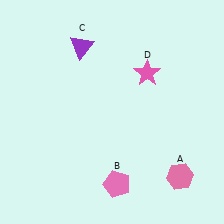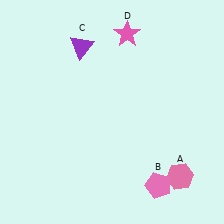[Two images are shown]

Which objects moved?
The objects that moved are: the pink pentagon (B), the pink star (D).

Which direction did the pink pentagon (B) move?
The pink pentagon (B) moved right.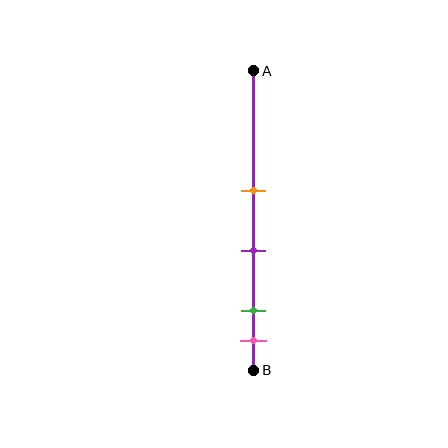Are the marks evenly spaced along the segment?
No, the marks are not evenly spaced.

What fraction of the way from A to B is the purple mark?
The purple mark is approximately 60% (0.6) of the way from A to B.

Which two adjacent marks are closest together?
The green and pink marks are the closest adjacent pair.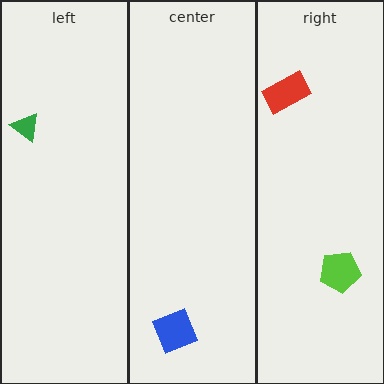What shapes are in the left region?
The green triangle.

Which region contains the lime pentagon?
The right region.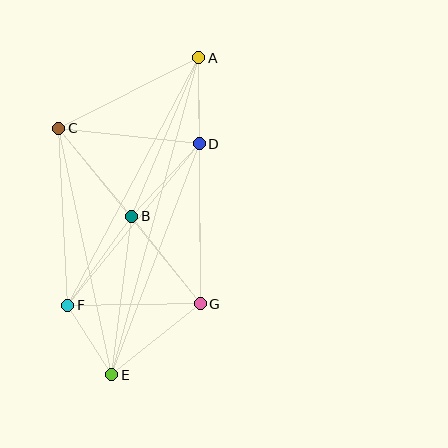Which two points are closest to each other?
Points E and F are closest to each other.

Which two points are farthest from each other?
Points A and E are farthest from each other.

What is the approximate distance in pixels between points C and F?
The distance between C and F is approximately 177 pixels.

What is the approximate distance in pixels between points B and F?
The distance between B and F is approximately 110 pixels.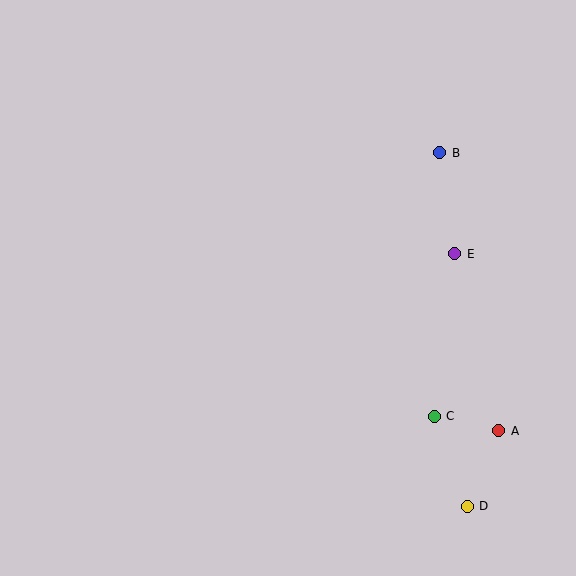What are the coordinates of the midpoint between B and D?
The midpoint between B and D is at (454, 329).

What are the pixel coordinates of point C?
Point C is at (434, 416).